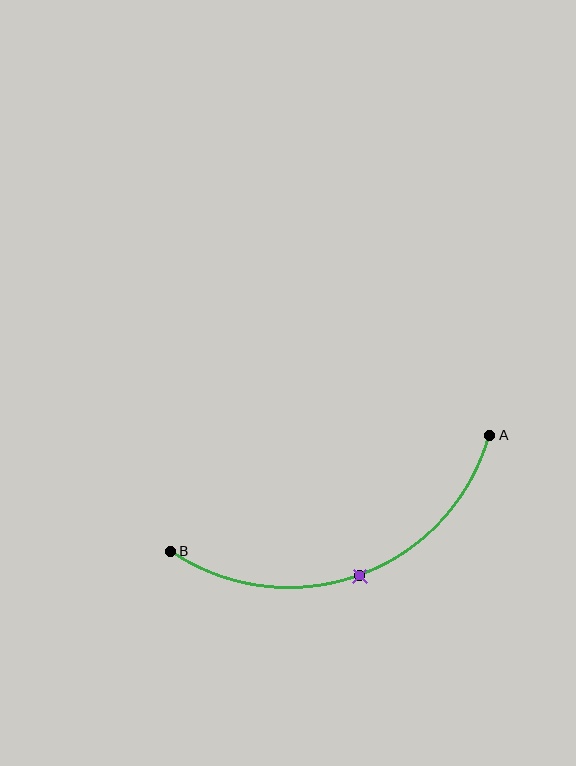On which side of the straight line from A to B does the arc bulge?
The arc bulges below the straight line connecting A and B.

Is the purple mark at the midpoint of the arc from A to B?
Yes. The purple mark lies on the arc at equal arc-length from both A and B — it is the arc midpoint.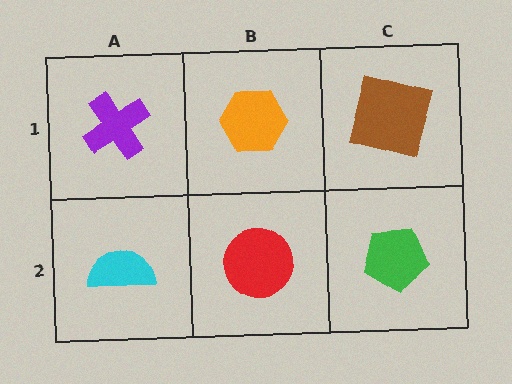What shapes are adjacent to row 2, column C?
A brown square (row 1, column C), a red circle (row 2, column B).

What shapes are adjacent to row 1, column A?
A cyan semicircle (row 2, column A), an orange hexagon (row 1, column B).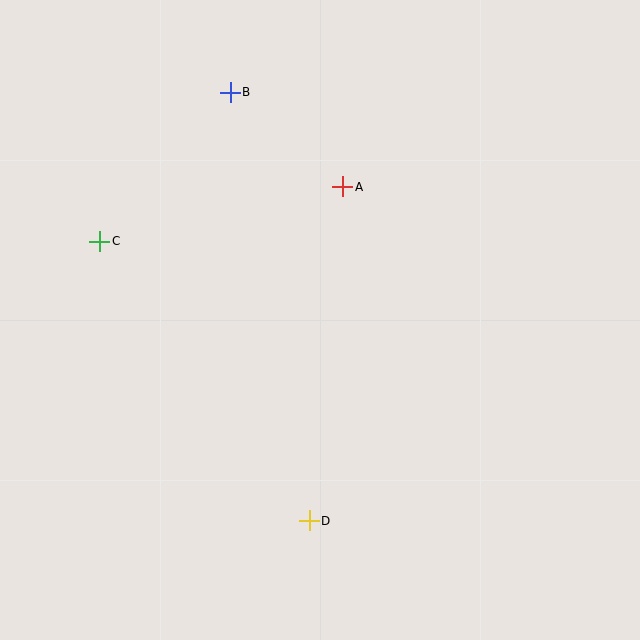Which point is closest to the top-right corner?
Point A is closest to the top-right corner.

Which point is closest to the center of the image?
Point A at (343, 187) is closest to the center.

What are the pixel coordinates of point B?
Point B is at (230, 93).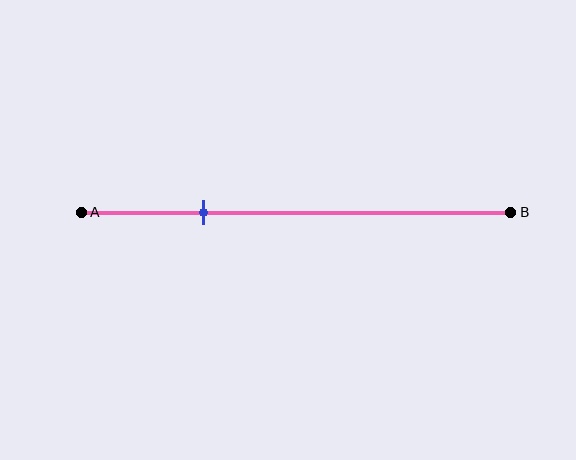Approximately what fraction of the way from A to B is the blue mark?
The blue mark is approximately 30% of the way from A to B.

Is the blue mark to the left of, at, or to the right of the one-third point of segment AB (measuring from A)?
The blue mark is to the left of the one-third point of segment AB.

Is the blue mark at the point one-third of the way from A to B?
No, the mark is at about 30% from A, not at the 33% one-third point.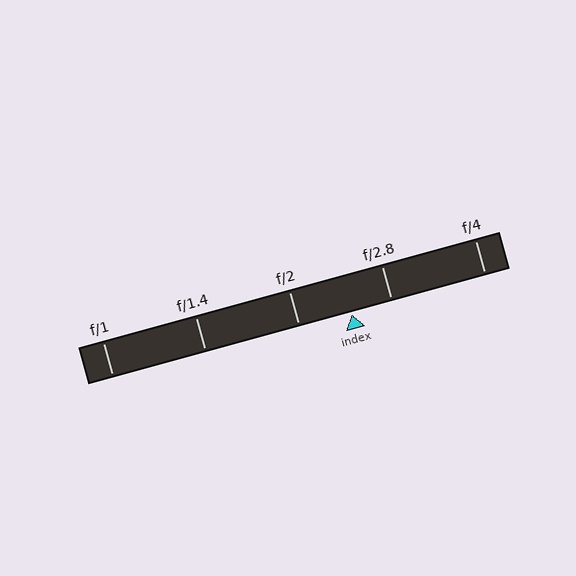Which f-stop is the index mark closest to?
The index mark is closest to f/2.8.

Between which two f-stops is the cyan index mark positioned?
The index mark is between f/2 and f/2.8.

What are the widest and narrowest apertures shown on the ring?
The widest aperture shown is f/1 and the narrowest is f/4.